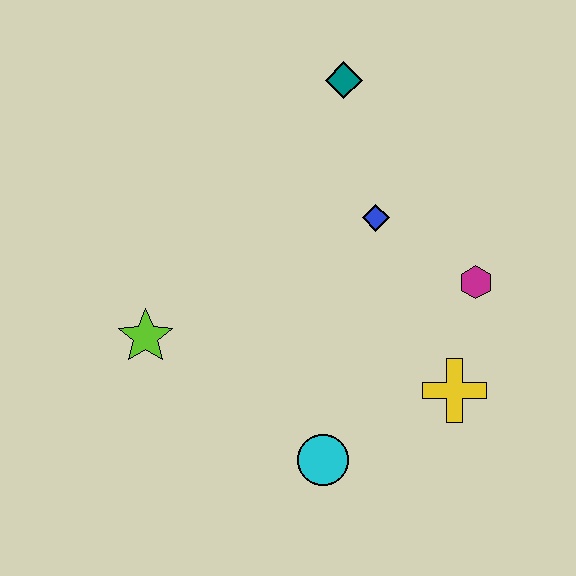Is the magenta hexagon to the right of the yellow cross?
Yes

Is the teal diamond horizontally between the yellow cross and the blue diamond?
No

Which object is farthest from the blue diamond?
The lime star is farthest from the blue diamond.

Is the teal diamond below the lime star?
No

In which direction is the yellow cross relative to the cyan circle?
The yellow cross is to the right of the cyan circle.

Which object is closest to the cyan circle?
The yellow cross is closest to the cyan circle.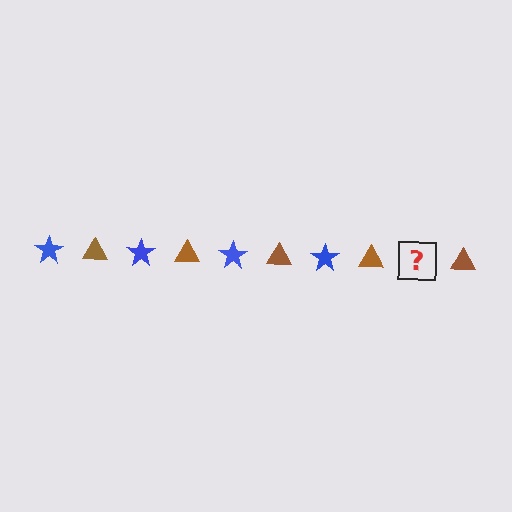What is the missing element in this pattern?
The missing element is a blue star.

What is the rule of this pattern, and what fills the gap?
The rule is that the pattern alternates between blue star and brown triangle. The gap should be filled with a blue star.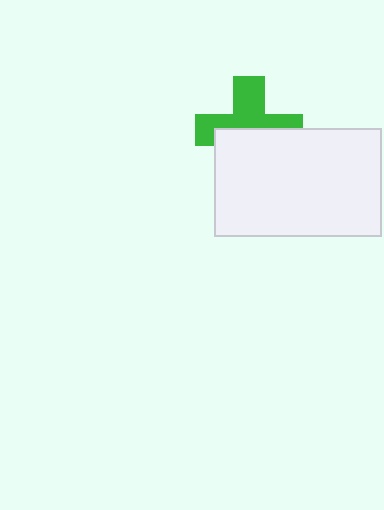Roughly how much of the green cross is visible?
About half of it is visible (roughly 52%).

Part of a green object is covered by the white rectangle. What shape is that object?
It is a cross.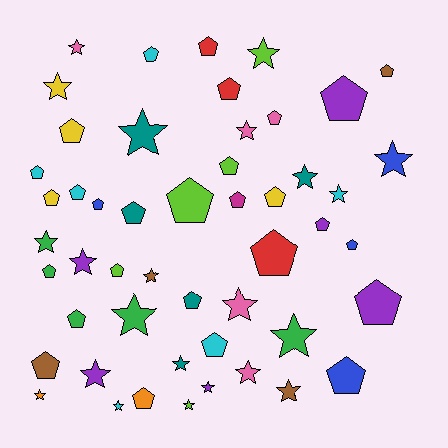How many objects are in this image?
There are 50 objects.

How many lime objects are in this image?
There are 5 lime objects.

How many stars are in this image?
There are 22 stars.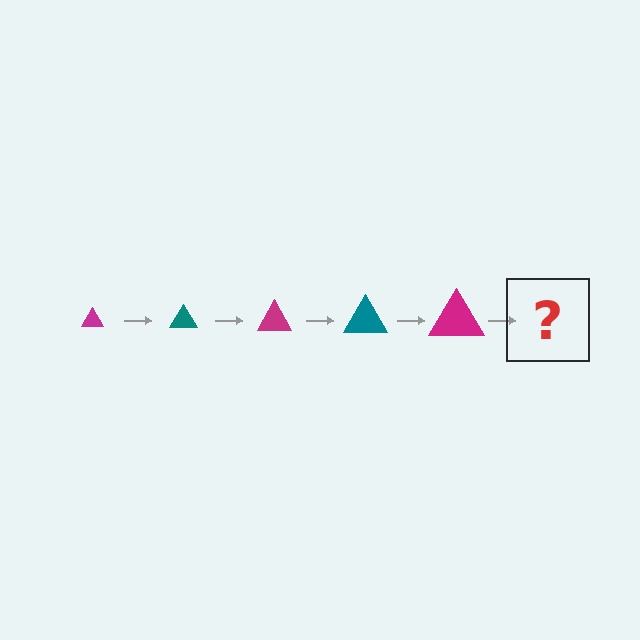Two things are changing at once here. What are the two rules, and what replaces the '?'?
The two rules are that the triangle grows larger each step and the color cycles through magenta and teal. The '?' should be a teal triangle, larger than the previous one.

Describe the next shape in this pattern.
It should be a teal triangle, larger than the previous one.